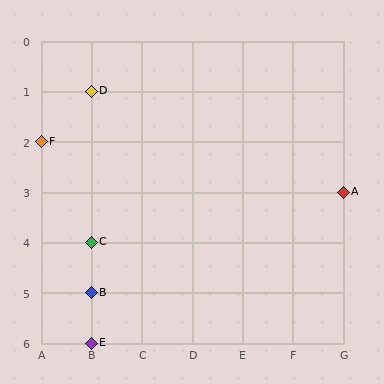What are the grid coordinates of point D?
Point D is at grid coordinates (B, 1).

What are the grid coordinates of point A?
Point A is at grid coordinates (G, 3).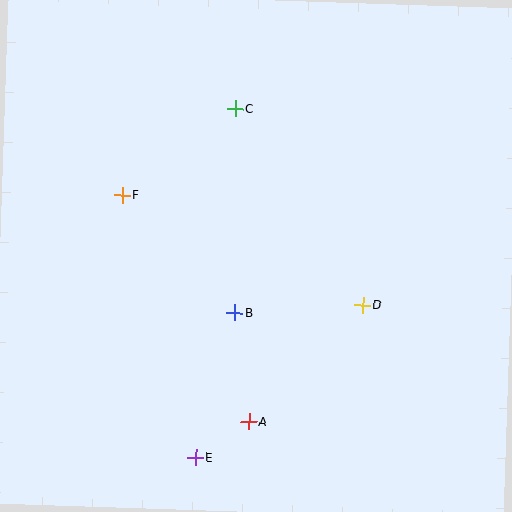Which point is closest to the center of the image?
Point B at (235, 313) is closest to the center.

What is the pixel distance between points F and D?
The distance between F and D is 265 pixels.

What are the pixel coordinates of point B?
Point B is at (235, 313).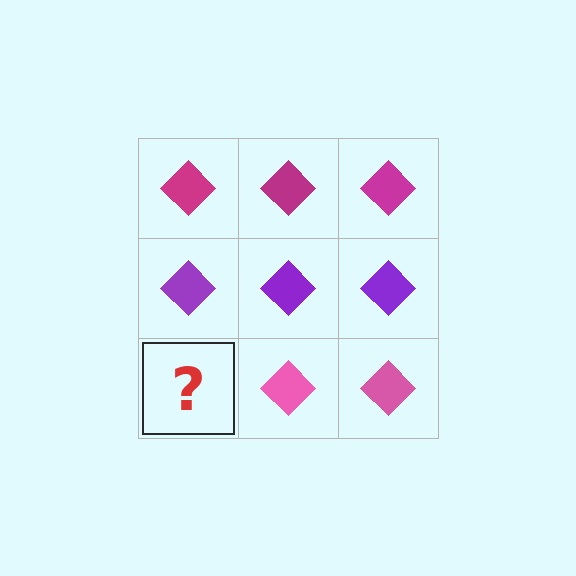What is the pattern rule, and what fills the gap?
The rule is that each row has a consistent color. The gap should be filled with a pink diamond.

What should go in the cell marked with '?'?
The missing cell should contain a pink diamond.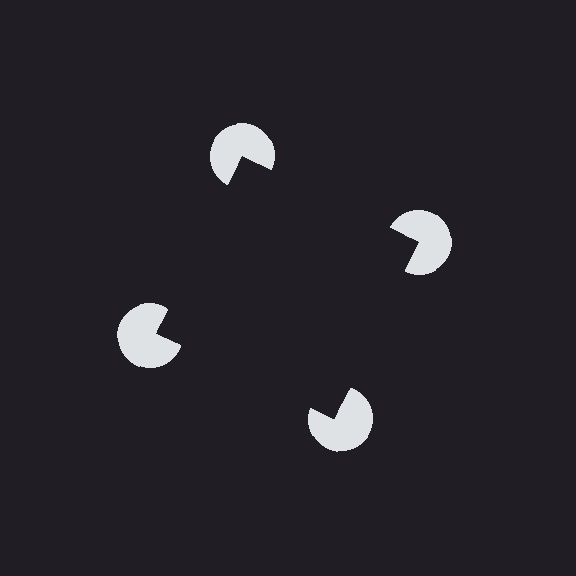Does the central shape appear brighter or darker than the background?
It typically appears slightly darker than the background, even though no actual brightness change is drawn.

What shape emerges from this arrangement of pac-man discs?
An illusory square — its edges are inferred from the aligned wedge cuts in the pac-man discs, not physically drawn.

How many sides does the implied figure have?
4 sides.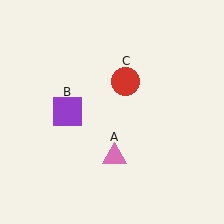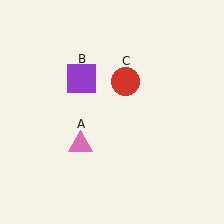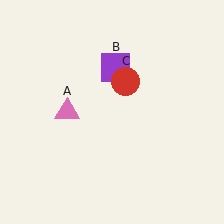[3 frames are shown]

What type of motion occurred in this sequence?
The pink triangle (object A), purple square (object B) rotated clockwise around the center of the scene.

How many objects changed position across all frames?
2 objects changed position: pink triangle (object A), purple square (object B).